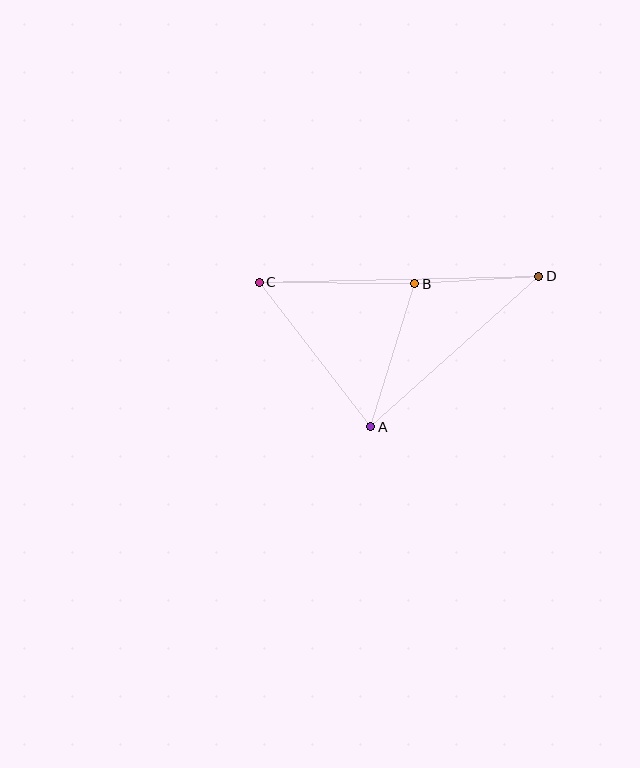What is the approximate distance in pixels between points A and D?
The distance between A and D is approximately 225 pixels.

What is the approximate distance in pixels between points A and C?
The distance between A and C is approximately 183 pixels.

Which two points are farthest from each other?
Points C and D are farthest from each other.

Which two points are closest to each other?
Points B and D are closest to each other.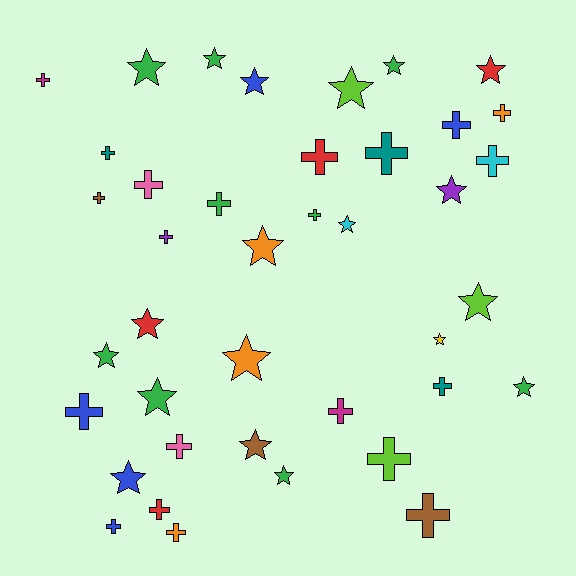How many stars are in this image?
There are 19 stars.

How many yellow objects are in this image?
There is 1 yellow object.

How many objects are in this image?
There are 40 objects.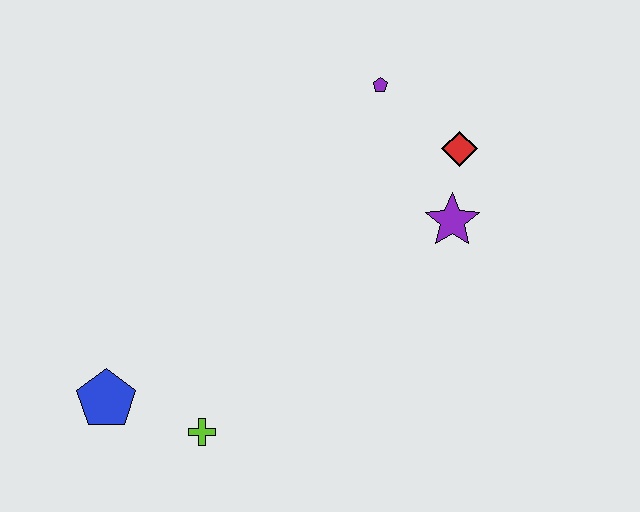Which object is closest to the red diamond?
The purple star is closest to the red diamond.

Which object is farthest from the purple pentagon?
The blue pentagon is farthest from the purple pentagon.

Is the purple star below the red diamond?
Yes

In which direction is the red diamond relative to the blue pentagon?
The red diamond is to the right of the blue pentagon.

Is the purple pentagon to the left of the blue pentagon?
No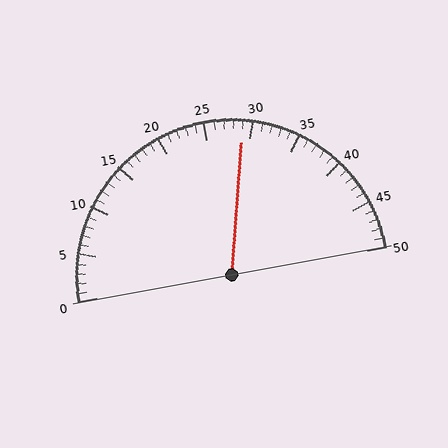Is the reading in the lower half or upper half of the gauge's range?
The reading is in the upper half of the range (0 to 50).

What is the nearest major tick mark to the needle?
The nearest major tick mark is 30.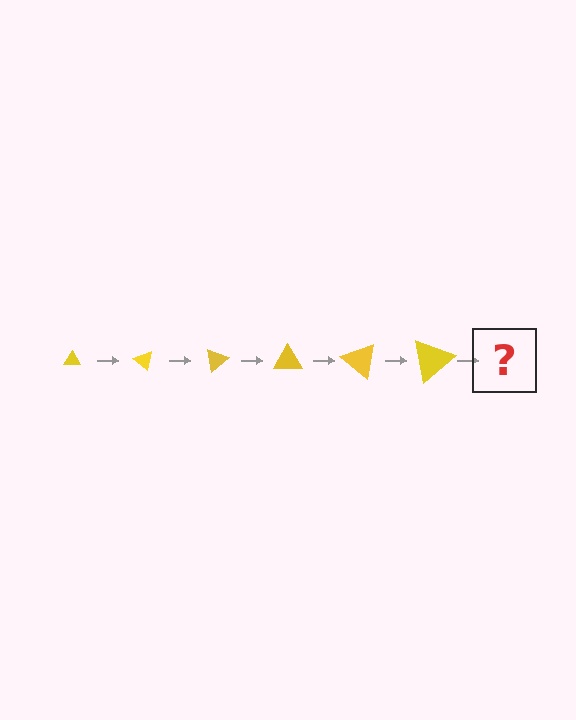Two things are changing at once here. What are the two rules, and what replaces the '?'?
The two rules are that the triangle grows larger each step and it rotates 40 degrees each step. The '?' should be a triangle, larger than the previous one and rotated 240 degrees from the start.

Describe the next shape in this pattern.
It should be a triangle, larger than the previous one and rotated 240 degrees from the start.